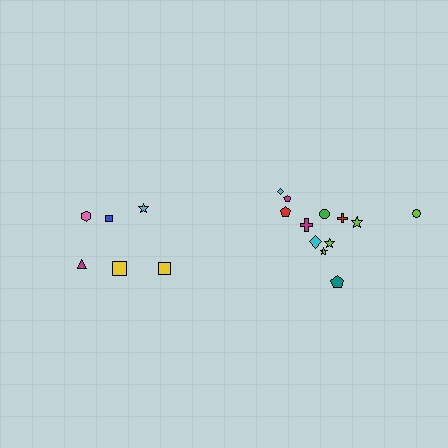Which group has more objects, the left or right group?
The right group.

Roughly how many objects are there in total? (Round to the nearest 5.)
Roughly 20 objects in total.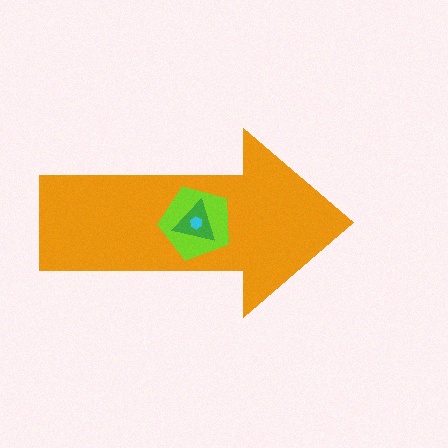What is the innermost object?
The cyan hexagon.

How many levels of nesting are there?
4.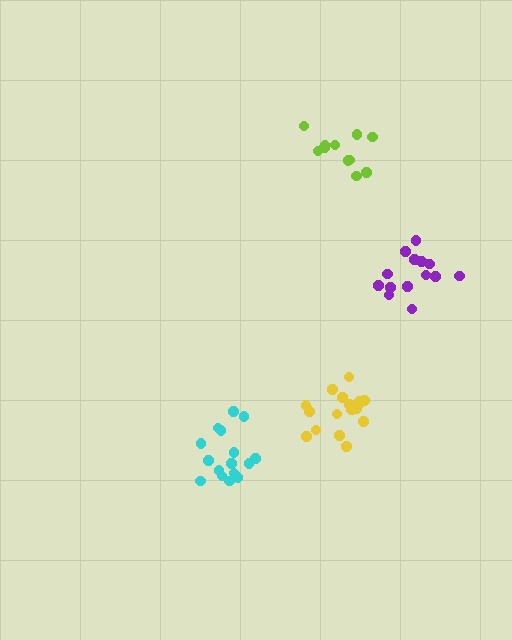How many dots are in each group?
Group 1: 14 dots, Group 2: 16 dots, Group 3: 11 dots, Group 4: 17 dots (58 total).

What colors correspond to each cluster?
The clusters are colored: purple, cyan, lime, yellow.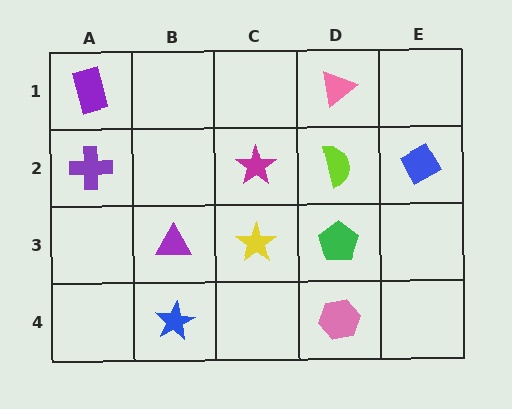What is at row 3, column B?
A purple triangle.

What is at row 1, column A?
A purple rectangle.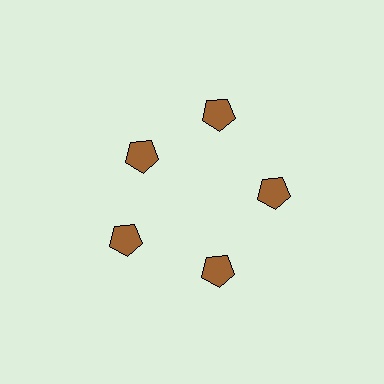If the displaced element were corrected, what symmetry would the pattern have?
It would have 5-fold rotational symmetry — the pattern would map onto itself every 72 degrees.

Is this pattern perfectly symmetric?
No. The 5 brown pentagons are arranged in a ring, but one element near the 10 o'clock position is pulled inward toward the center, breaking the 5-fold rotational symmetry.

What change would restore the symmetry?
The symmetry would be restored by moving it outward, back onto the ring so that all 5 pentagons sit at equal angles and equal distance from the center.